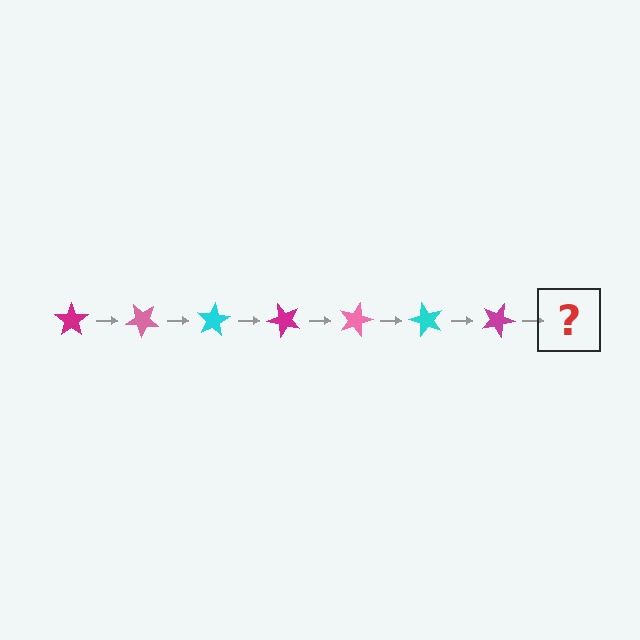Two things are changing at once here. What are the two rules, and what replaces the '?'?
The two rules are that it rotates 40 degrees each step and the color cycles through magenta, pink, and cyan. The '?' should be a pink star, rotated 280 degrees from the start.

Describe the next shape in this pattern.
It should be a pink star, rotated 280 degrees from the start.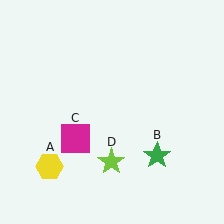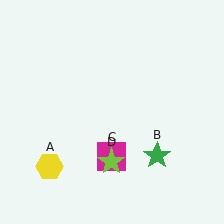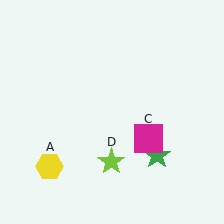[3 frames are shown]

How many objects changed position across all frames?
1 object changed position: magenta square (object C).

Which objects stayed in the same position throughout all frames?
Yellow hexagon (object A) and green star (object B) and lime star (object D) remained stationary.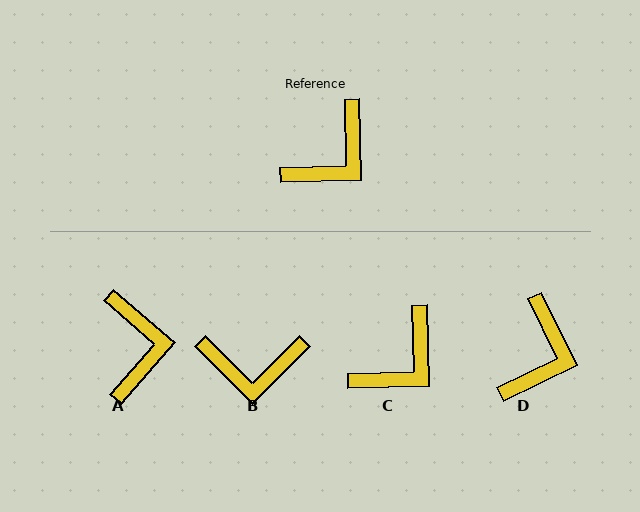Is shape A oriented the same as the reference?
No, it is off by about 48 degrees.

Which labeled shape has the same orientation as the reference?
C.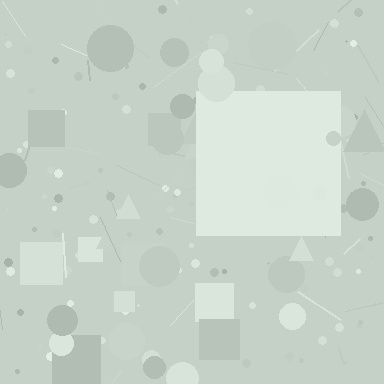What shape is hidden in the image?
A square is hidden in the image.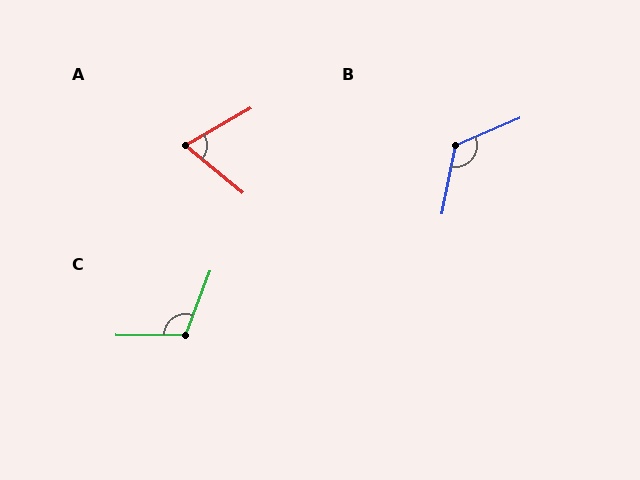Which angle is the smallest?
A, at approximately 69 degrees.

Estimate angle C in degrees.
Approximately 110 degrees.